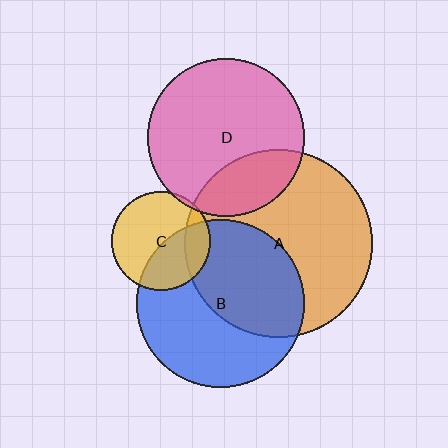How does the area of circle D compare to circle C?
Approximately 2.5 times.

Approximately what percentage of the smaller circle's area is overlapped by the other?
Approximately 5%.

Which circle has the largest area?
Circle A (orange).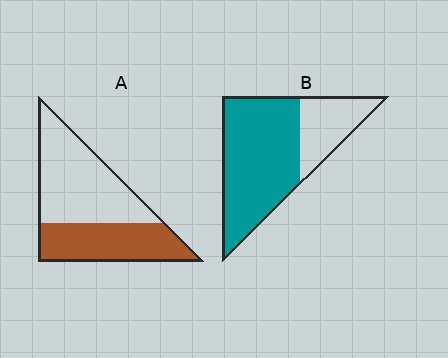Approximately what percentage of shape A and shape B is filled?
A is approximately 40% and B is approximately 70%.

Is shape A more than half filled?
No.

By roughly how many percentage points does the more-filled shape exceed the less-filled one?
By roughly 30 percentage points (B over A).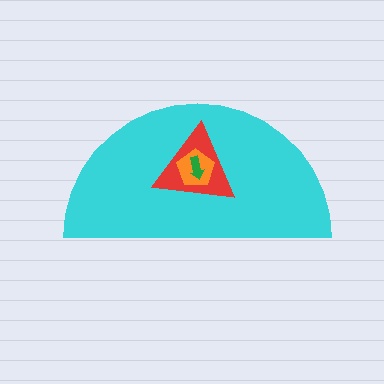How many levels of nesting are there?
4.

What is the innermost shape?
The green arrow.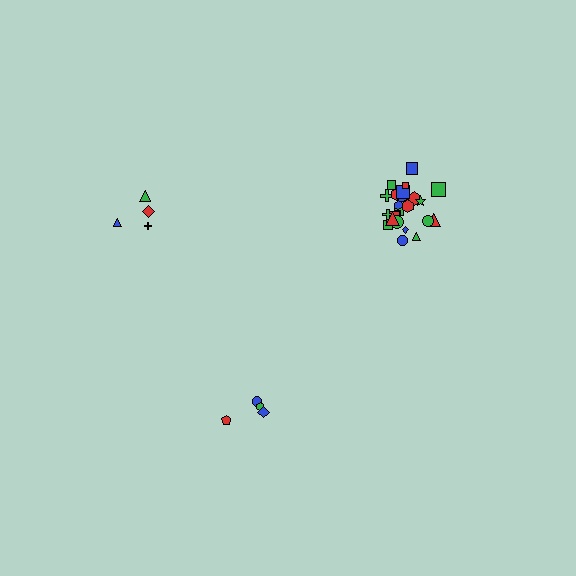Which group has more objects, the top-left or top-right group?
The top-right group.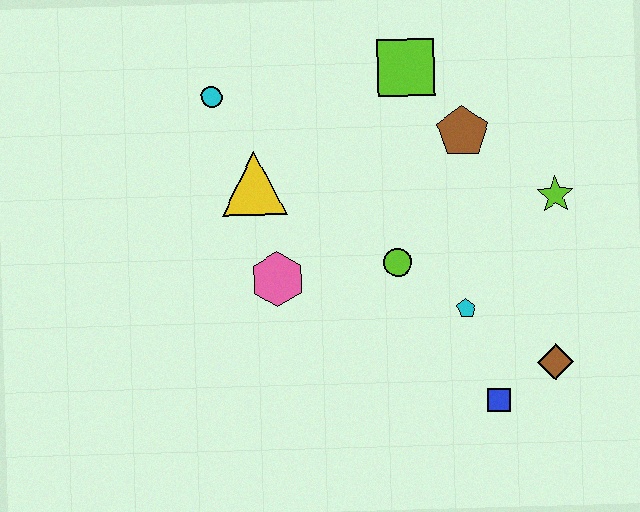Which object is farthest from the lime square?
The blue square is farthest from the lime square.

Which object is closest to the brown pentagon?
The lime square is closest to the brown pentagon.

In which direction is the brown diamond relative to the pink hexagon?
The brown diamond is to the right of the pink hexagon.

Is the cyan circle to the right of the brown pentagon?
No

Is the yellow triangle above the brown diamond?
Yes